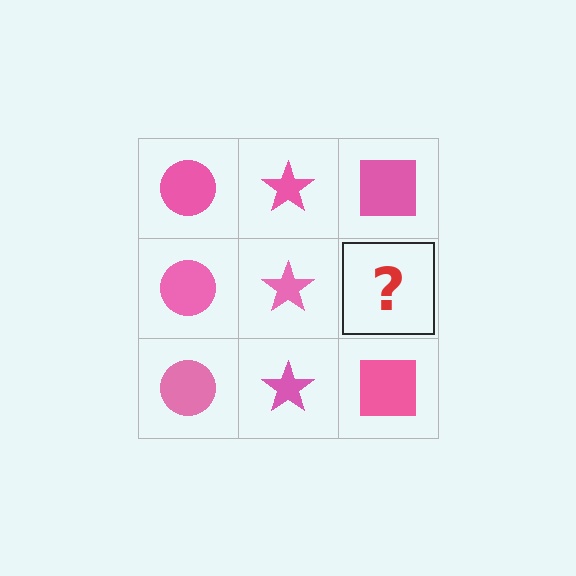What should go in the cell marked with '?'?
The missing cell should contain a pink square.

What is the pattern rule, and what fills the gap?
The rule is that each column has a consistent shape. The gap should be filled with a pink square.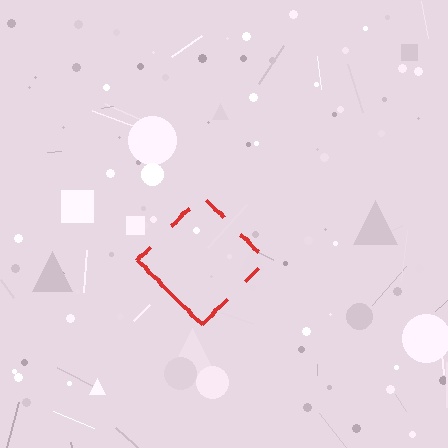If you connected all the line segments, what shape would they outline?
They would outline a diamond.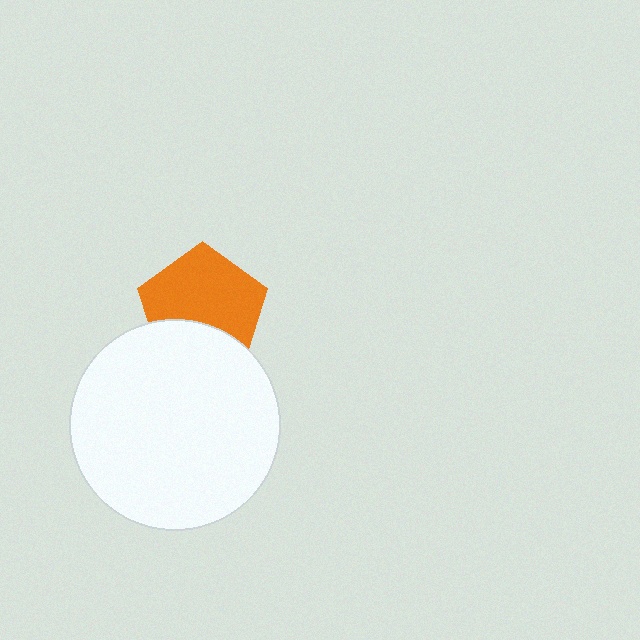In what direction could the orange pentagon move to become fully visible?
The orange pentagon could move up. That would shift it out from behind the white circle entirely.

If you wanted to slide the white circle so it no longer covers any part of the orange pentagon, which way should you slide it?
Slide it down — that is the most direct way to separate the two shapes.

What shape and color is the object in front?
The object in front is a white circle.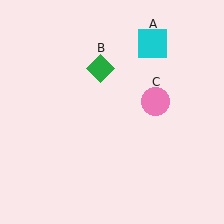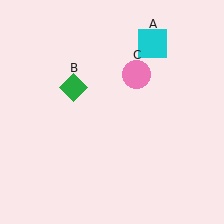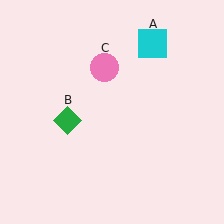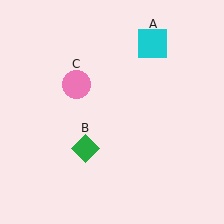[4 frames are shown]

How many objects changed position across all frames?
2 objects changed position: green diamond (object B), pink circle (object C).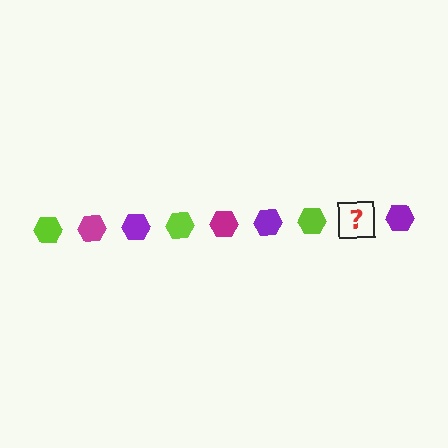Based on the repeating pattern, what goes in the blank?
The blank should be a magenta hexagon.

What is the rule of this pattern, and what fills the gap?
The rule is that the pattern cycles through lime, magenta, purple hexagons. The gap should be filled with a magenta hexagon.